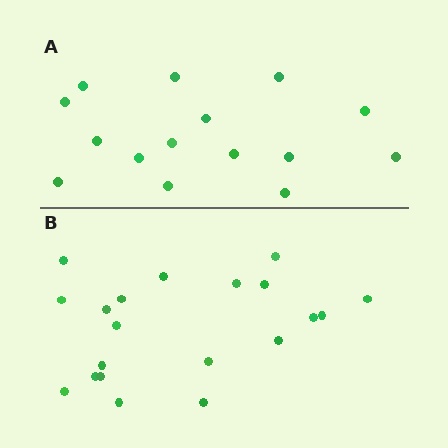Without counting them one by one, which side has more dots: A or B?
Region B (the bottom region) has more dots.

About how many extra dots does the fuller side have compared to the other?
Region B has about 5 more dots than region A.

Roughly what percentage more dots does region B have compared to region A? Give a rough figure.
About 35% more.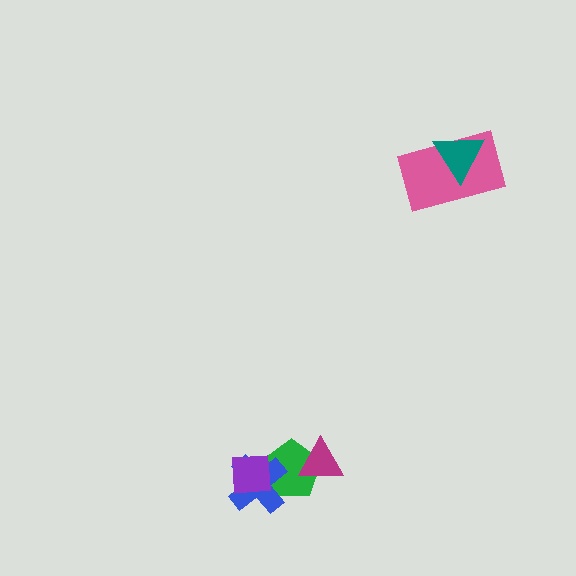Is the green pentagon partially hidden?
Yes, it is partially covered by another shape.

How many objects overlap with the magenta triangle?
1 object overlaps with the magenta triangle.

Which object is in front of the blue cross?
The purple square is in front of the blue cross.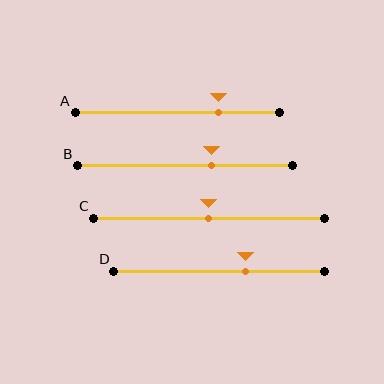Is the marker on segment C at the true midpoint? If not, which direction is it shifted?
Yes, the marker on segment C is at the true midpoint.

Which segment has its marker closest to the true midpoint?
Segment C has its marker closest to the true midpoint.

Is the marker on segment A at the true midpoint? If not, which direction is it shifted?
No, the marker on segment A is shifted to the right by about 20% of the segment length.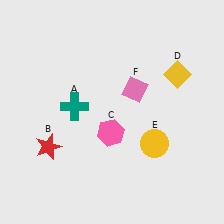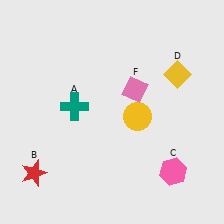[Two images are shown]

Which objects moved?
The objects that moved are: the red star (B), the pink hexagon (C), the yellow circle (E).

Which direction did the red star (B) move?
The red star (B) moved down.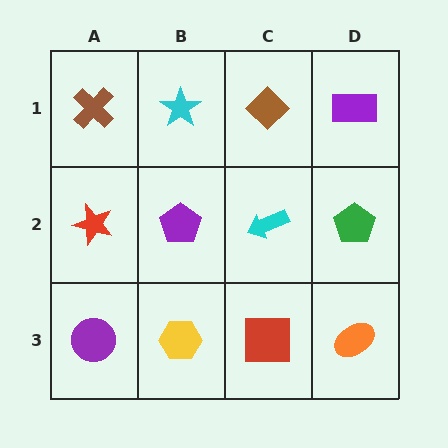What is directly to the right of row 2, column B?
A cyan arrow.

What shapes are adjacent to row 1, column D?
A green pentagon (row 2, column D), a brown diamond (row 1, column C).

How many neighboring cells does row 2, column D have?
3.